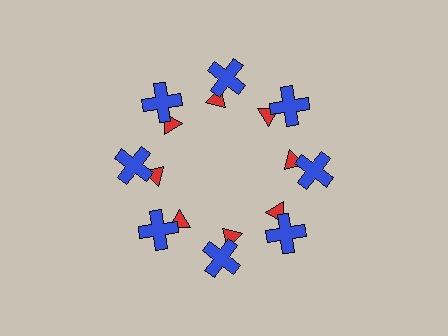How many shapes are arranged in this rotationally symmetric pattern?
There are 16 shapes, arranged in 8 groups of 2.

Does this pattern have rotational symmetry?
Yes, this pattern has 8-fold rotational symmetry. It looks the same after rotating 45 degrees around the center.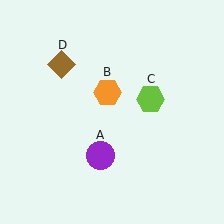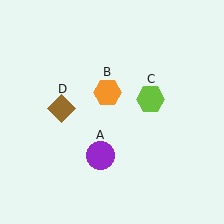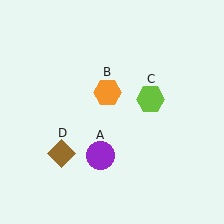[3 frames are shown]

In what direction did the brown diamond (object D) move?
The brown diamond (object D) moved down.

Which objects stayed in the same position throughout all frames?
Purple circle (object A) and orange hexagon (object B) and lime hexagon (object C) remained stationary.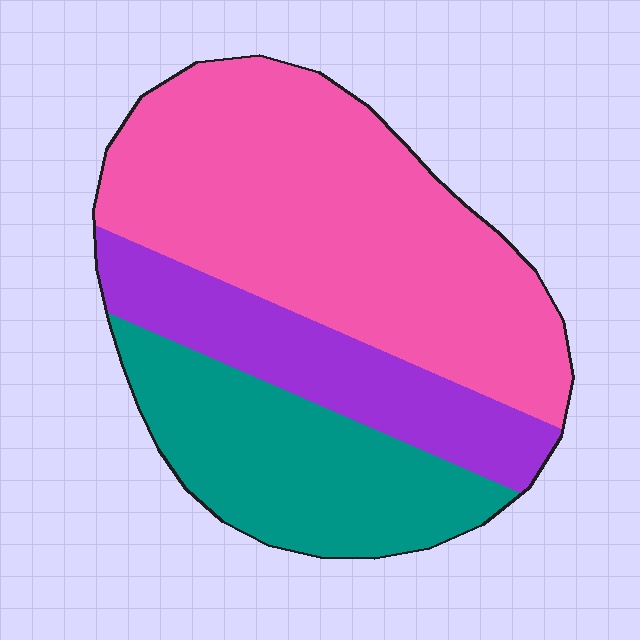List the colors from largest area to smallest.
From largest to smallest: pink, teal, purple.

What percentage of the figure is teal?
Teal covers around 25% of the figure.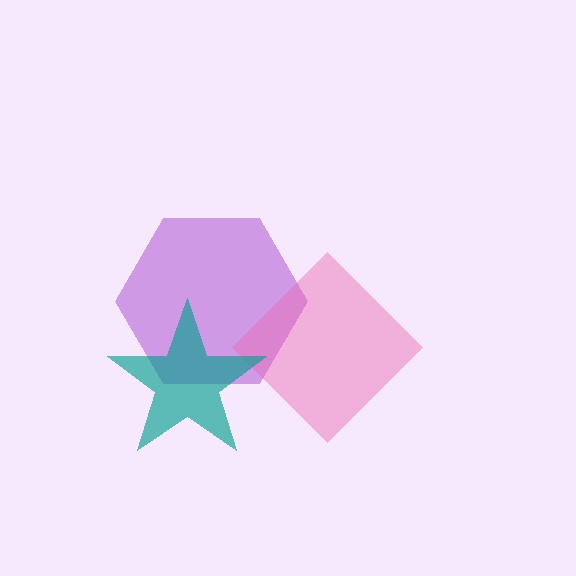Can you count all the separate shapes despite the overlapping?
Yes, there are 3 separate shapes.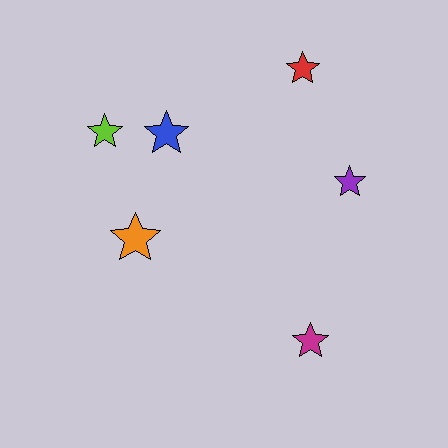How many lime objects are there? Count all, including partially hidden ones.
There is 1 lime object.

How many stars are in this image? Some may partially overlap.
There are 6 stars.